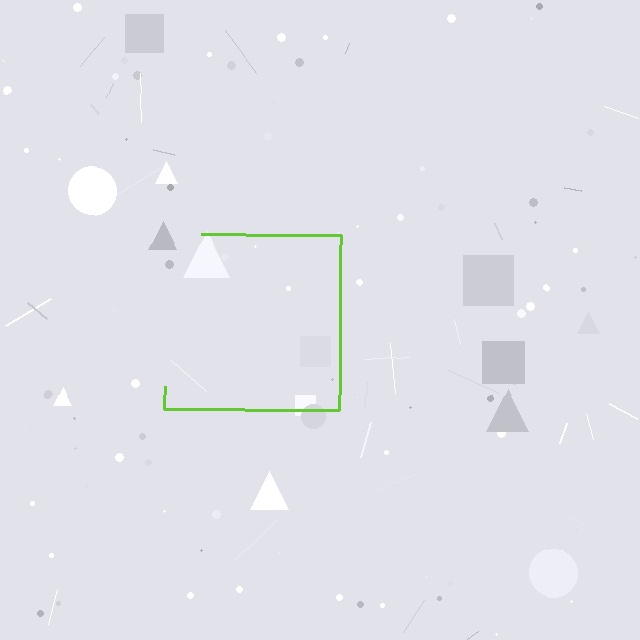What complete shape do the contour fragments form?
The contour fragments form a square.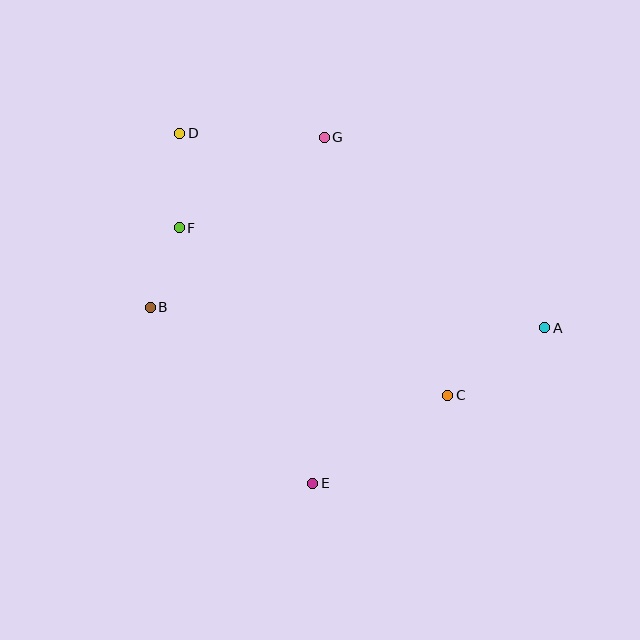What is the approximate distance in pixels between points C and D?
The distance between C and D is approximately 375 pixels.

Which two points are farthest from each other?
Points A and D are farthest from each other.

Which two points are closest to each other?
Points B and F are closest to each other.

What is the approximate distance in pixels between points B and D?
The distance between B and D is approximately 177 pixels.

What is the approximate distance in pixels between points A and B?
The distance between A and B is approximately 395 pixels.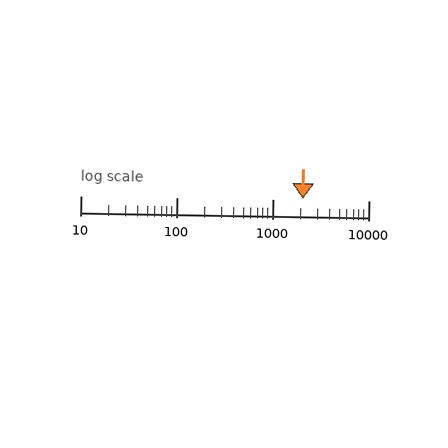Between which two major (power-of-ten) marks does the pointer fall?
The pointer is between 1000 and 10000.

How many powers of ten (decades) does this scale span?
The scale spans 3 decades, from 10 to 10000.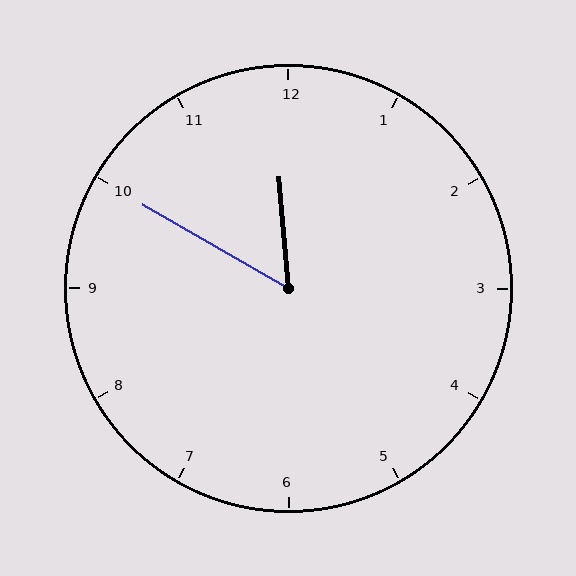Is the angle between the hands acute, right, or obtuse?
It is acute.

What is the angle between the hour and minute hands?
Approximately 55 degrees.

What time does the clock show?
11:50.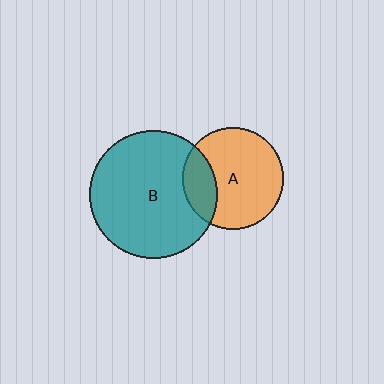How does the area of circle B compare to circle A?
Approximately 1.6 times.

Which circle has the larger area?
Circle B (teal).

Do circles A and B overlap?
Yes.